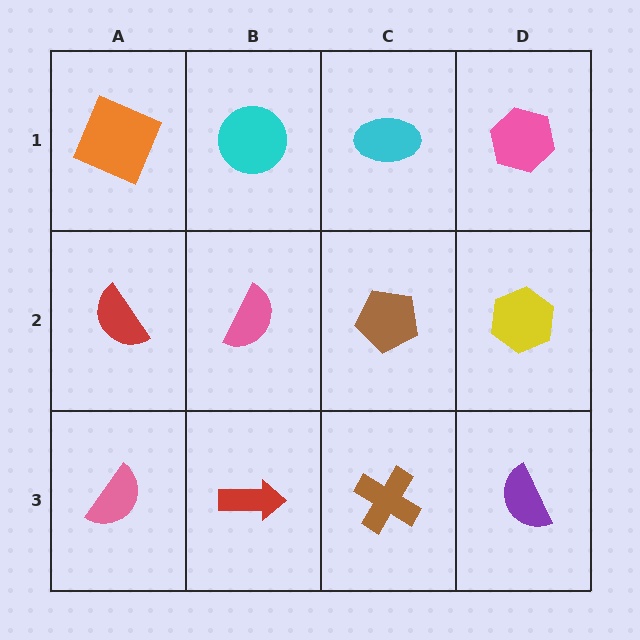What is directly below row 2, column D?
A purple semicircle.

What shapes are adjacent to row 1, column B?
A pink semicircle (row 2, column B), an orange square (row 1, column A), a cyan ellipse (row 1, column C).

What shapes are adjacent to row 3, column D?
A yellow hexagon (row 2, column D), a brown cross (row 3, column C).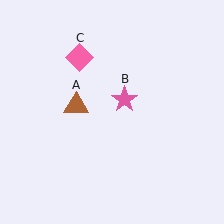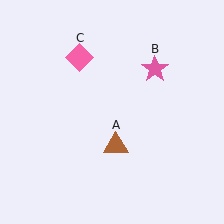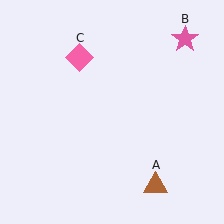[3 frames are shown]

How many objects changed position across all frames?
2 objects changed position: brown triangle (object A), pink star (object B).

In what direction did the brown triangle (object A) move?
The brown triangle (object A) moved down and to the right.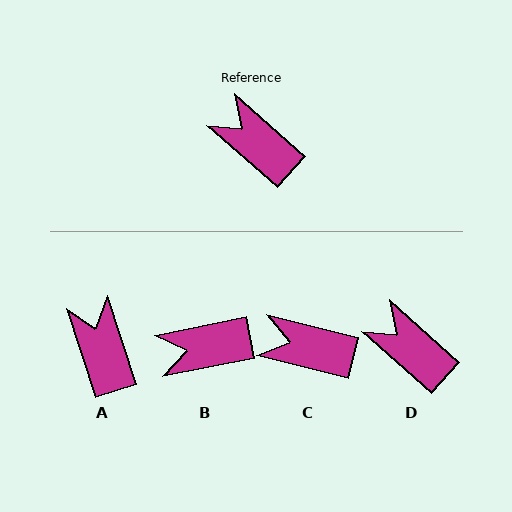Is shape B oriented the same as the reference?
No, it is off by about 53 degrees.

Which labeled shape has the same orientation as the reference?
D.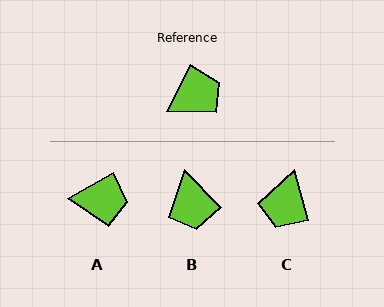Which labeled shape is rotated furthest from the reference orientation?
C, about 137 degrees away.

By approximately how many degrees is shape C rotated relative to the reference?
Approximately 137 degrees clockwise.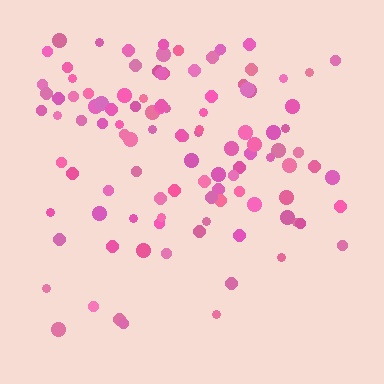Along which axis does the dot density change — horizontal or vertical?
Vertical.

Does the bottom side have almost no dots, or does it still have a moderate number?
Still a moderate number, just noticeably fewer than the top.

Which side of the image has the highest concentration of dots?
The top.